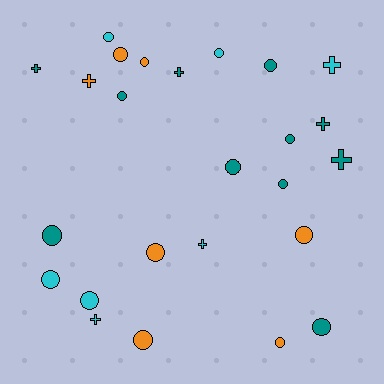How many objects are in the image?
There are 25 objects.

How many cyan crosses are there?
There are 3 cyan crosses.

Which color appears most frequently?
Teal, with 11 objects.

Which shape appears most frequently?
Circle, with 17 objects.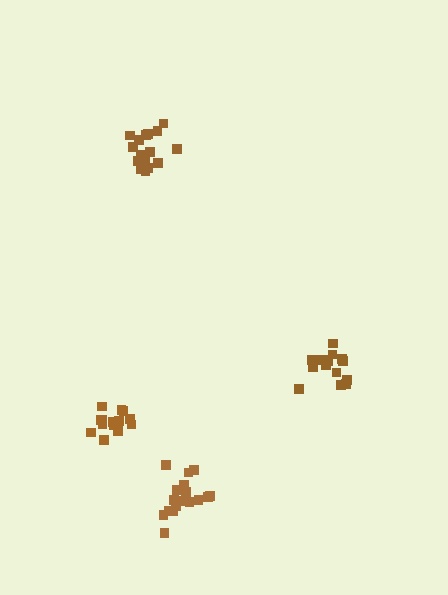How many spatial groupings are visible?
There are 4 spatial groupings.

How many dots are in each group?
Group 1: 17 dots, Group 2: 15 dots, Group 3: 16 dots, Group 4: 17 dots (65 total).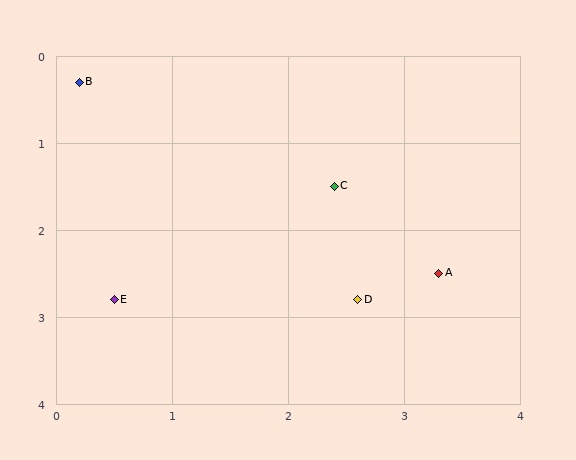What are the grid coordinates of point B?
Point B is at approximately (0.2, 0.3).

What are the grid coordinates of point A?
Point A is at approximately (3.3, 2.5).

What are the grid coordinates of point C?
Point C is at approximately (2.4, 1.5).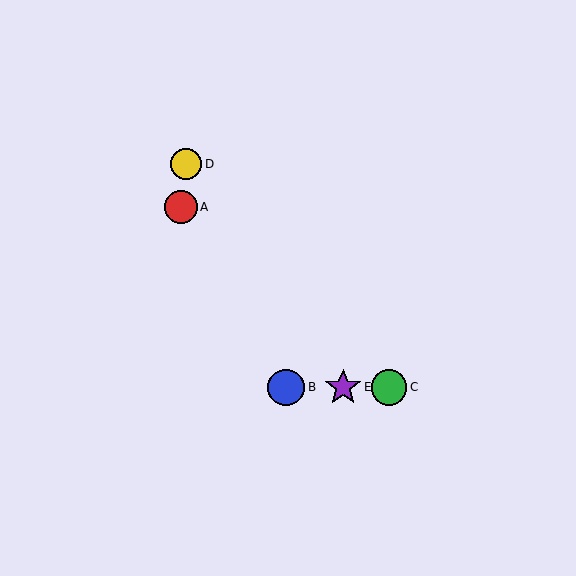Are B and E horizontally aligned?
Yes, both are at y≈387.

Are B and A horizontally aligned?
No, B is at y≈387 and A is at y≈207.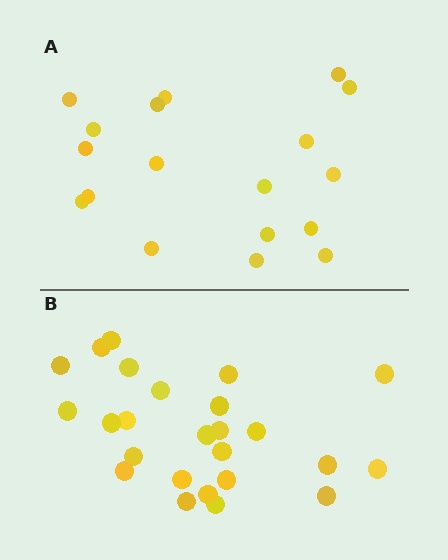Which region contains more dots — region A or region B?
Region B (the bottom region) has more dots.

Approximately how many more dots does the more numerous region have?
Region B has roughly 8 or so more dots than region A.